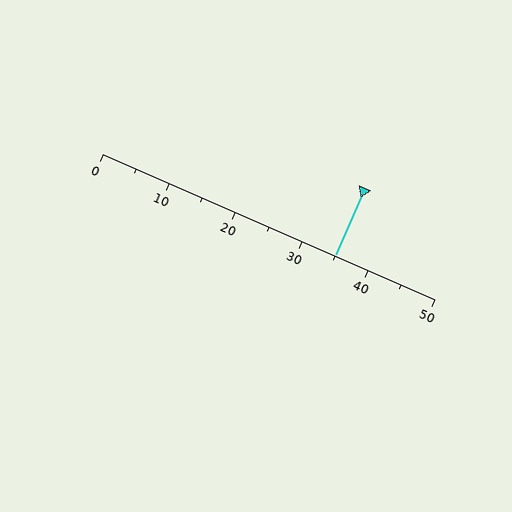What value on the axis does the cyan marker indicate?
The marker indicates approximately 35.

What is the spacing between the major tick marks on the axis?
The major ticks are spaced 10 apart.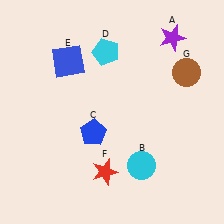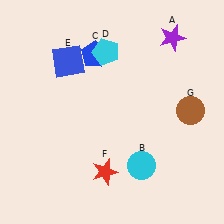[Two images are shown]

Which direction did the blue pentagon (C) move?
The blue pentagon (C) moved up.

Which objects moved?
The objects that moved are: the blue pentagon (C), the brown circle (G).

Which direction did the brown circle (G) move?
The brown circle (G) moved down.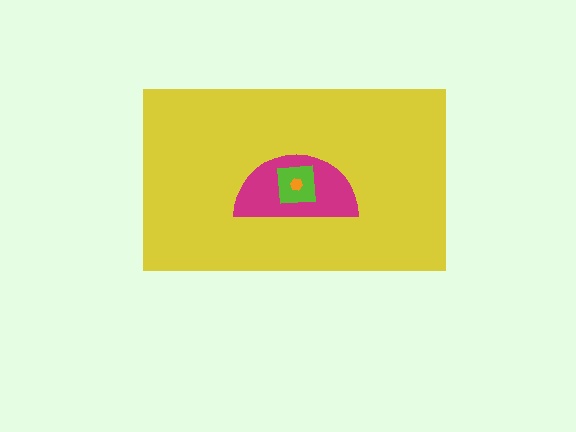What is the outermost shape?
The yellow rectangle.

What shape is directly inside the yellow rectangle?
The magenta semicircle.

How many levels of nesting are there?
4.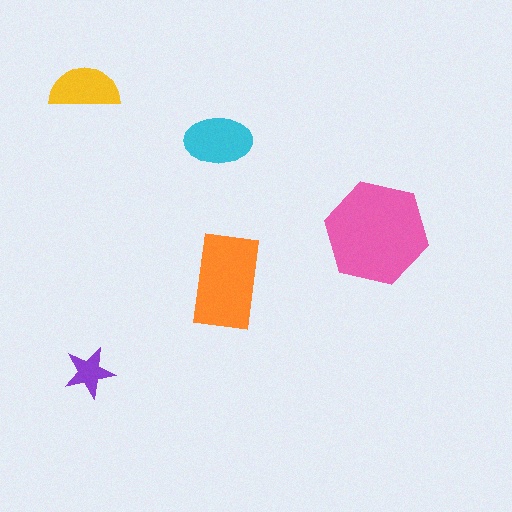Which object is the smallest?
The purple star.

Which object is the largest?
The pink hexagon.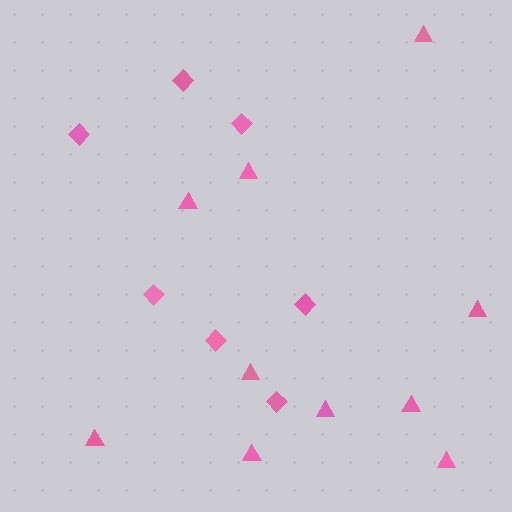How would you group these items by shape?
There are 2 groups: one group of triangles (10) and one group of diamonds (7).